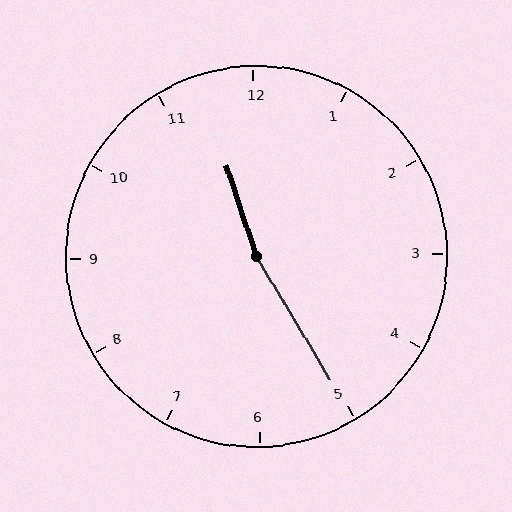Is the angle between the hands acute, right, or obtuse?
It is obtuse.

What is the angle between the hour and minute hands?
Approximately 168 degrees.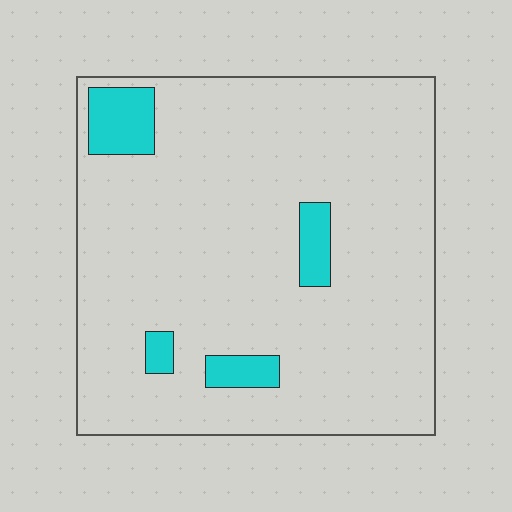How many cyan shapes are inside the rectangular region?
4.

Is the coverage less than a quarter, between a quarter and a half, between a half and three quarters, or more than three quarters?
Less than a quarter.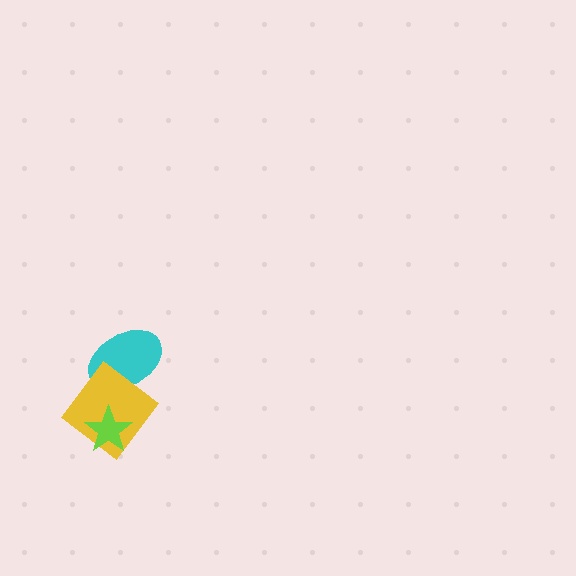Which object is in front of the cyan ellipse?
The yellow diamond is in front of the cyan ellipse.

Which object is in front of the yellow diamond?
The lime star is in front of the yellow diamond.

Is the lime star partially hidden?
No, no other shape covers it.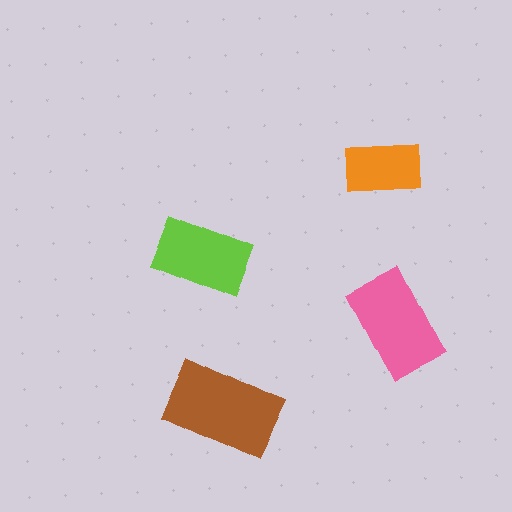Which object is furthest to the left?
The lime rectangle is leftmost.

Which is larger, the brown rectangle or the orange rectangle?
The brown one.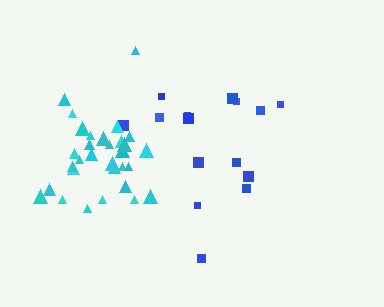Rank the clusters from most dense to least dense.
cyan, blue.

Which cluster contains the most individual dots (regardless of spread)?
Cyan (31).